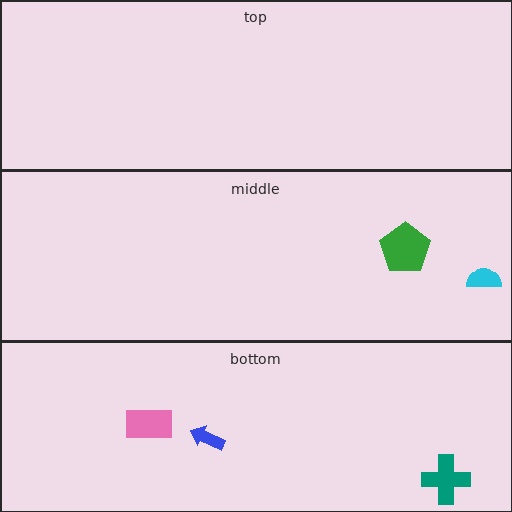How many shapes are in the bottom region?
3.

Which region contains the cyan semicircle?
The middle region.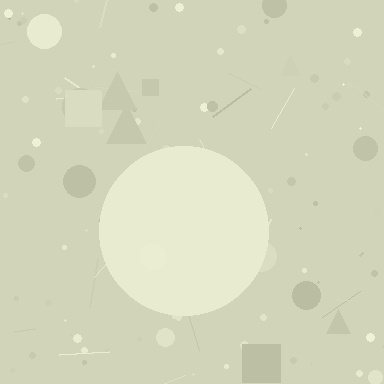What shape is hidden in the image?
A circle is hidden in the image.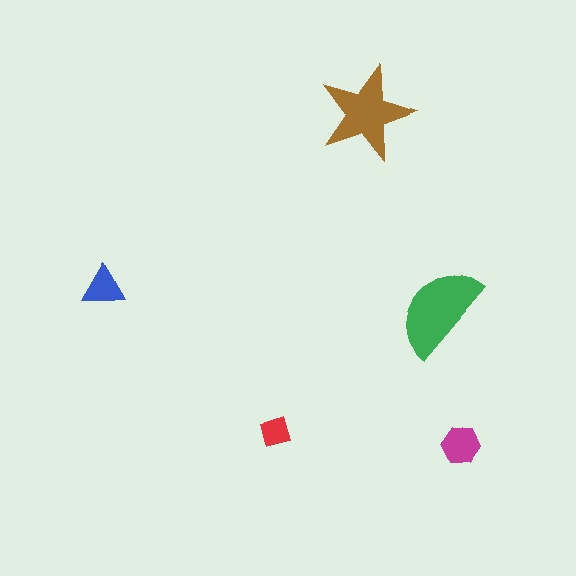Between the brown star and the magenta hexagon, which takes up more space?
The brown star.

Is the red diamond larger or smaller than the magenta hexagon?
Smaller.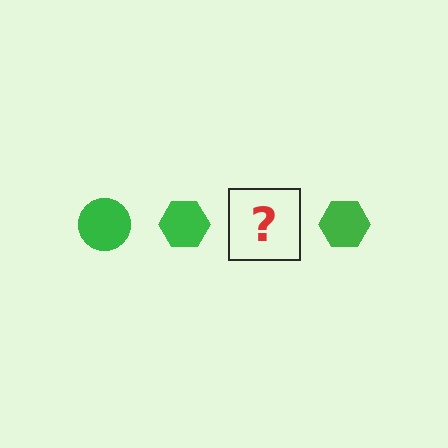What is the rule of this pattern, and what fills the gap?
The rule is that the pattern cycles through circle, hexagon shapes in green. The gap should be filled with a green circle.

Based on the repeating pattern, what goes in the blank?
The blank should be a green circle.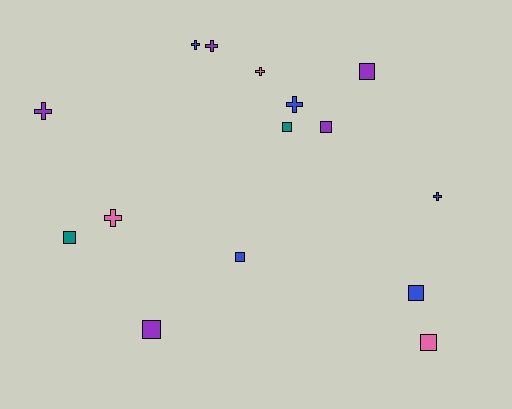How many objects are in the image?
There are 15 objects.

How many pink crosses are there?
There are 2 pink crosses.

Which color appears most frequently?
Blue, with 5 objects.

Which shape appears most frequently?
Square, with 8 objects.